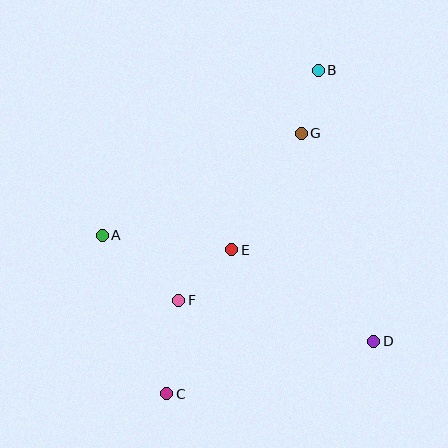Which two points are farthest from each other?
Points B and C are farthest from each other.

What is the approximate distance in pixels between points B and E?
The distance between B and E is approximately 199 pixels.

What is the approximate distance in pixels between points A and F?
The distance between A and F is approximately 100 pixels.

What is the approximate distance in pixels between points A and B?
The distance between A and B is approximately 272 pixels.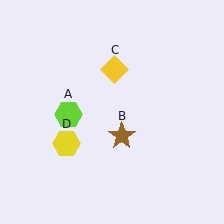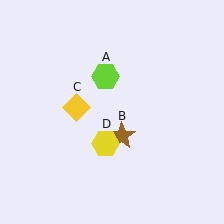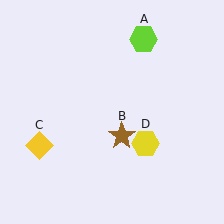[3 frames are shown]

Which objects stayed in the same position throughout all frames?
Brown star (object B) remained stationary.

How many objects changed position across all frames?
3 objects changed position: lime hexagon (object A), yellow diamond (object C), yellow hexagon (object D).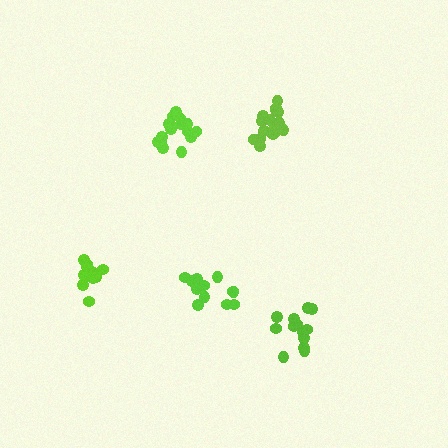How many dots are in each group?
Group 1: 12 dots, Group 2: 17 dots, Group 3: 13 dots, Group 4: 15 dots, Group 5: 12 dots (69 total).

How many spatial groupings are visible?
There are 5 spatial groupings.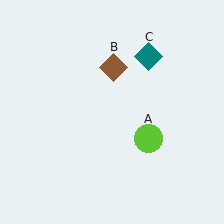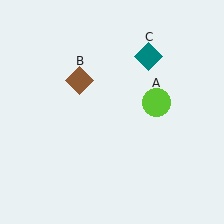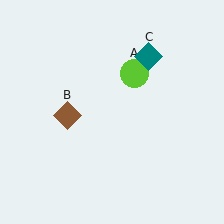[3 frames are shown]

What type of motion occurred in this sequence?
The lime circle (object A), brown diamond (object B) rotated counterclockwise around the center of the scene.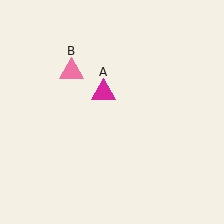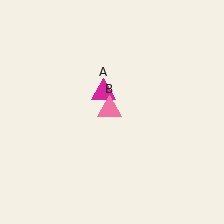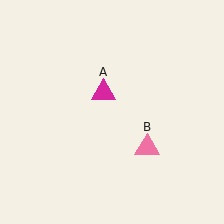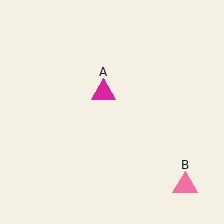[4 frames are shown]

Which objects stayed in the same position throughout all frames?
Magenta triangle (object A) remained stationary.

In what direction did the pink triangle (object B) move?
The pink triangle (object B) moved down and to the right.